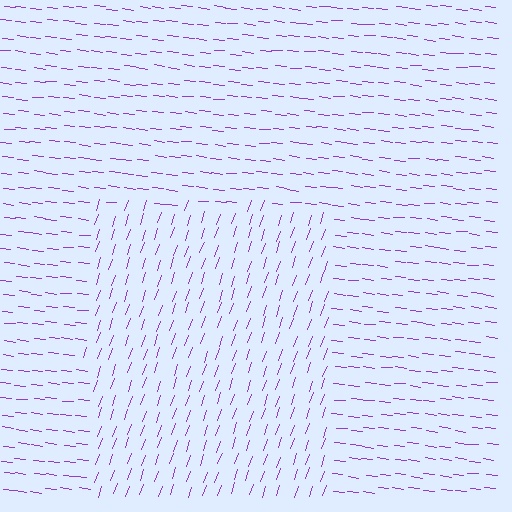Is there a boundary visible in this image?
Yes, there is a texture boundary formed by a change in line orientation.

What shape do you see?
I see a rectangle.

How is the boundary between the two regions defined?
The boundary is defined purely by a change in line orientation (approximately 77 degrees difference). All lines are the same color and thickness.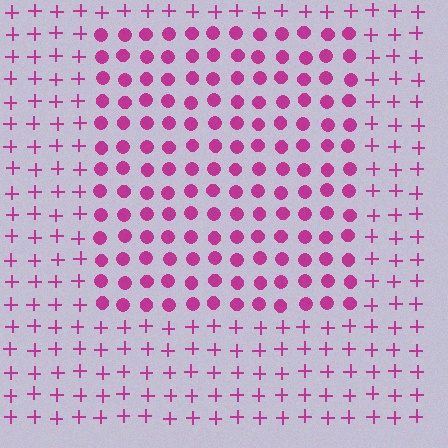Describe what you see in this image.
The image is filled with small magenta elements arranged in a uniform grid. A rectangle-shaped region contains circles, while the surrounding area contains plus signs. The boundary is defined purely by the change in element shape.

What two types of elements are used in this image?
The image uses circles inside the rectangle region and plus signs outside it.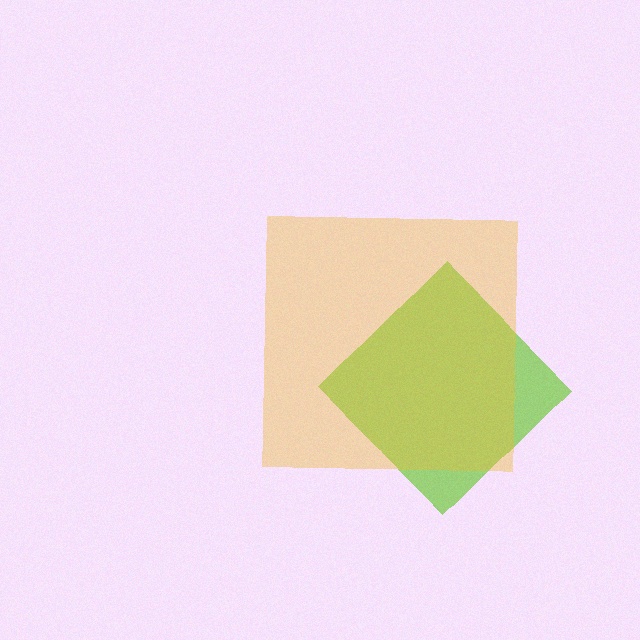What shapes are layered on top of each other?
The layered shapes are: a lime diamond, a yellow square.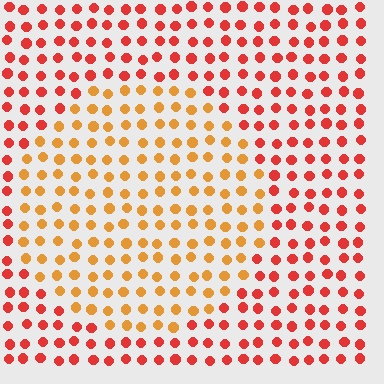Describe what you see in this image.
The image is filled with small red elements in a uniform arrangement. A circle-shaped region is visible where the elements are tinted to a slightly different hue, forming a subtle color boundary.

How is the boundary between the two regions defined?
The boundary is defined purely by a slight shift in hue (about 35 degrees). Spacing, size, and orientation are identical on both sides.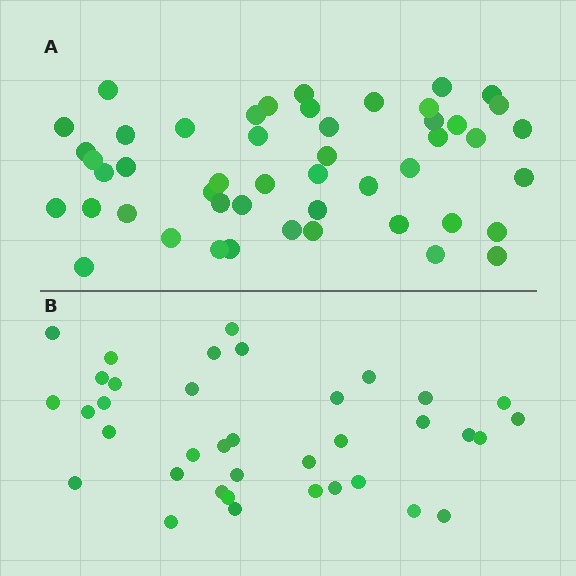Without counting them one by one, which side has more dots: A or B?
Region A (the top region) has more dots.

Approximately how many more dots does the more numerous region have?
Region A has roughly 12 or so more dots than region B.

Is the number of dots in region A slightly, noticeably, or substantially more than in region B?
Region A has noticeably more, but not dramatically so. The ratio is roughly 1.3 to 1.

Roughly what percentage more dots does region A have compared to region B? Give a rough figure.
About 30% more.